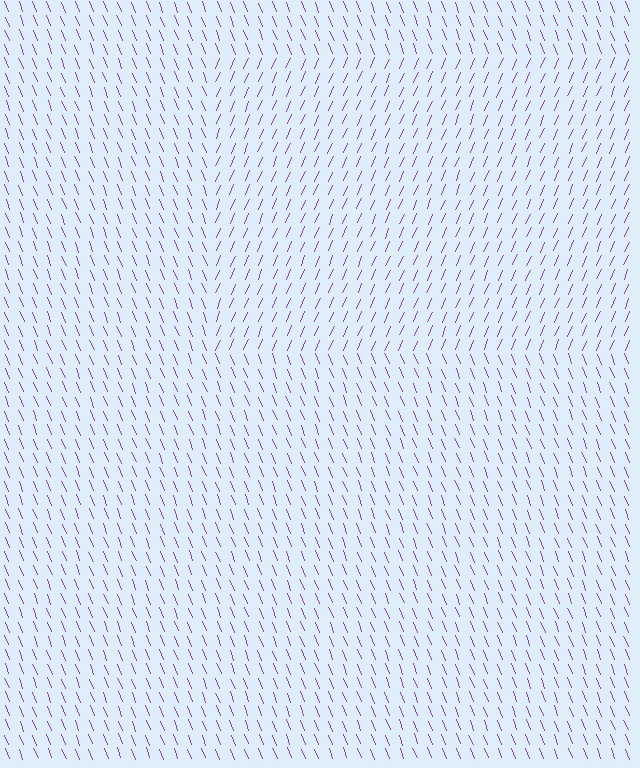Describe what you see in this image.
The image is filled with small purple line segments. A rectangle region in the image has lines oriented differently from the surrounding lines, creating a visible texture boundary.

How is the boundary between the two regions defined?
The boundary is defined purely by a change in line orientation (approximately 45 degrees difference). All lines are the same color and thickness.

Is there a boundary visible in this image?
Yes, there is a texture boundary formed by a change in line orientation.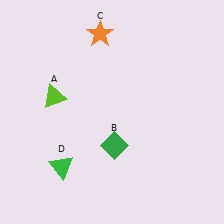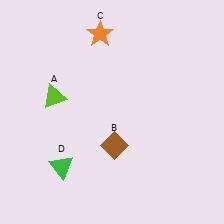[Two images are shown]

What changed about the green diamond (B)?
In Image 1, B is green. In Image 2, it changed to brown.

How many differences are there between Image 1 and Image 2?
There is 1 difference between the two images.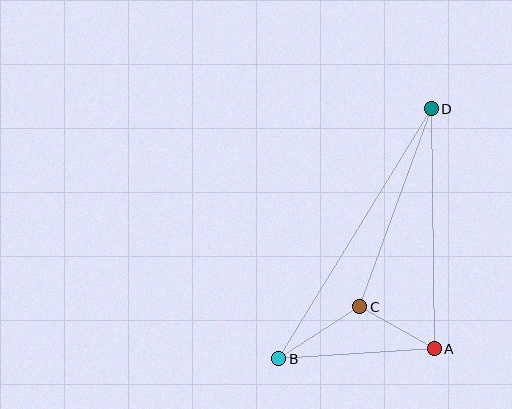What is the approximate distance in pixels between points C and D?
The distance between C and D is approximately 211 pixels.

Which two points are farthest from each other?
Points B and D are farthest from each other.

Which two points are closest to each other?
Points A and C are closest to each other.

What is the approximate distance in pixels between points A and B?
The distance between A and B is approximately 156 pixels.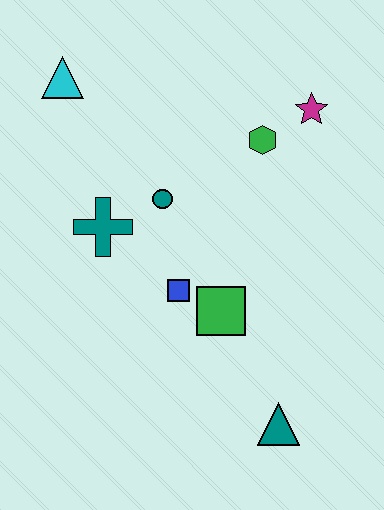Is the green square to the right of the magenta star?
No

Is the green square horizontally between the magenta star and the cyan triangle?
Yes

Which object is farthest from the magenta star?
The teal triangle is farthest from the magenta star.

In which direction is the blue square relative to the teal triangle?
The blue square is above the teal triangle.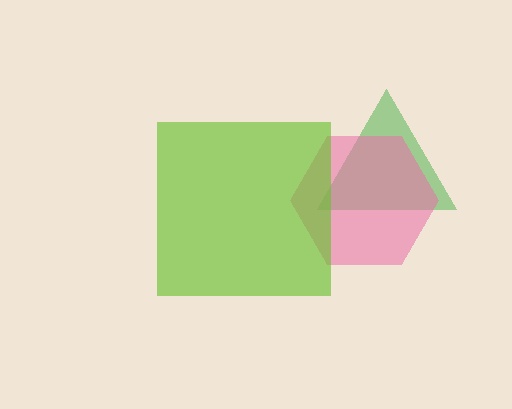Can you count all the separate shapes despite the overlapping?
Yes, there are 3 separate shapes.